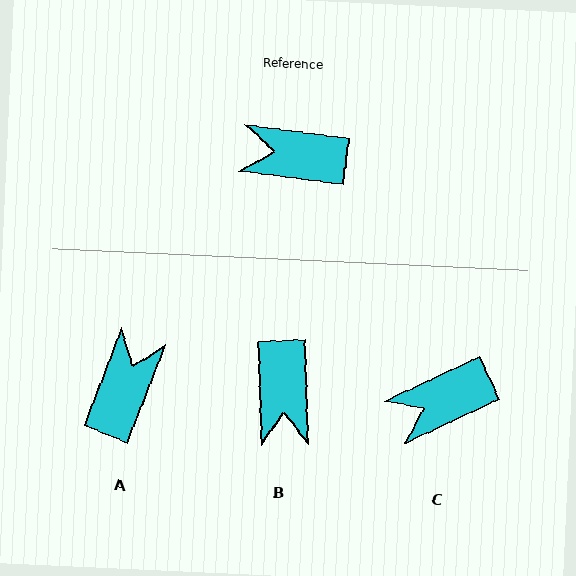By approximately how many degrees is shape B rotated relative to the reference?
Approximately 99 degrees counter-clockwise.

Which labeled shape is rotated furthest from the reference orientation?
A, about 104 degrees away.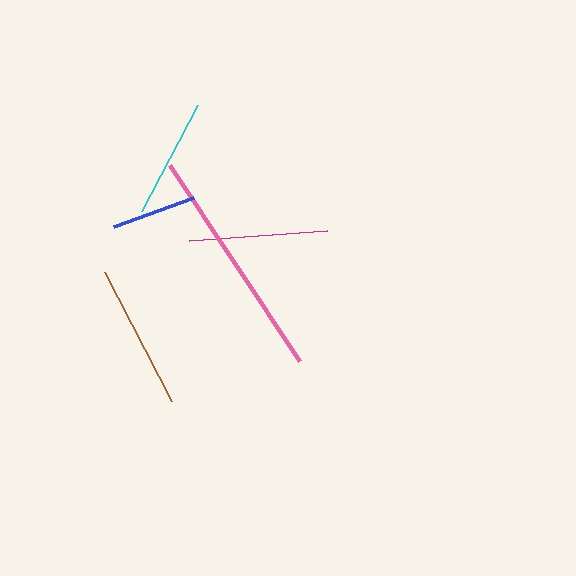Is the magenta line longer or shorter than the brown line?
The brown line is longer than the magenta line.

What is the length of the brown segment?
The brown segment is approximately 146 pixels long.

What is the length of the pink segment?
The pink segment is approximately 235 pixels long.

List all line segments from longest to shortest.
From longest to shortest: pink, brown, magenta, cyan, blue.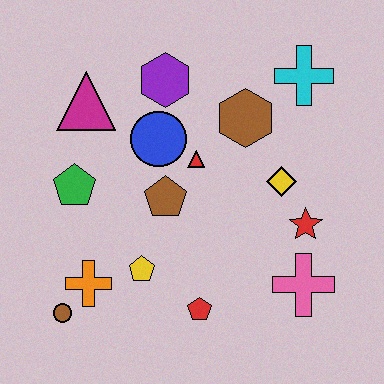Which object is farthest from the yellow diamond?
The brown circle is farthest from the yellow diamond.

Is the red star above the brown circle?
Yes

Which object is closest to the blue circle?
The red triangle is closest to the blue circle.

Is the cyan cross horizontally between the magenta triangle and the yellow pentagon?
No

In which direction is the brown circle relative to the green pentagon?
The brown circle is below the green pentagon.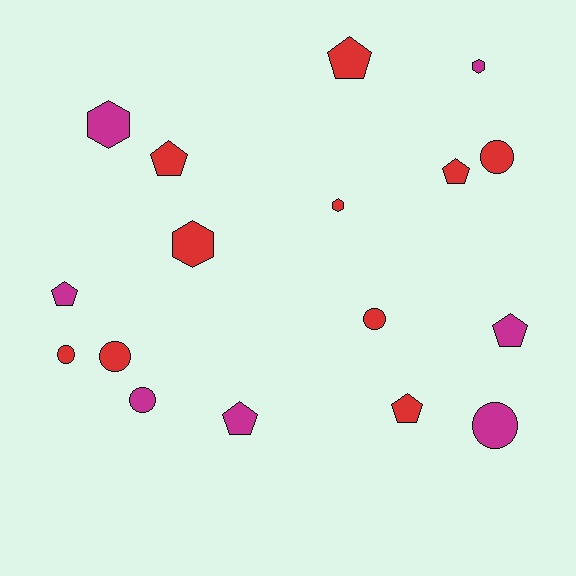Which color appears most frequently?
Red, with 10 objects.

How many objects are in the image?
There are 17 objects.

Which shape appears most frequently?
Pentagon, with 7 objects.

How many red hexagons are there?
There are 2 red hexagons.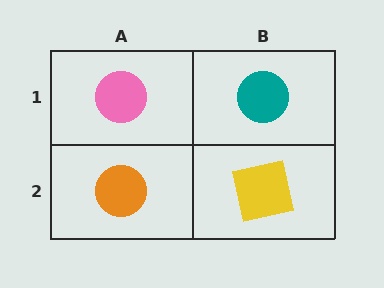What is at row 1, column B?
A teal circle.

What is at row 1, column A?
A pink circle.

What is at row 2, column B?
A yellow square.